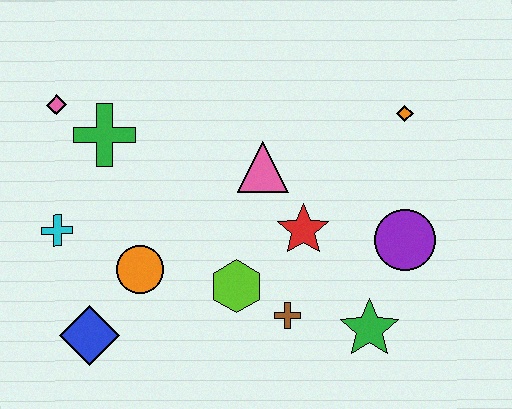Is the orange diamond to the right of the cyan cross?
Yes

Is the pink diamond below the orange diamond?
No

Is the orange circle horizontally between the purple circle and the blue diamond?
Yes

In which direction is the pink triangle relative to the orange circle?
The pink triangle is to the right of the orange circle.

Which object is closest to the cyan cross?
The orange circle is closest to the cyan cross.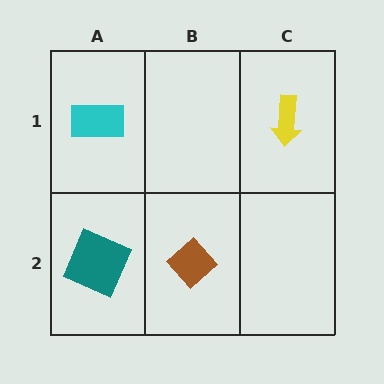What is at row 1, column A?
A cyan rectangle.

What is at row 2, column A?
A teal square.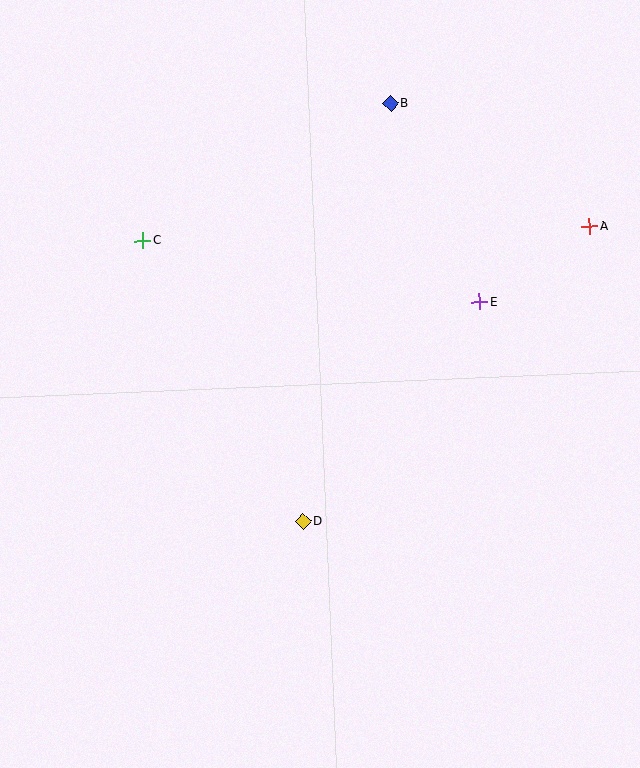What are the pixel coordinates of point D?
Point D is at (303, 522).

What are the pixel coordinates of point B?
Point B is at (390, 104).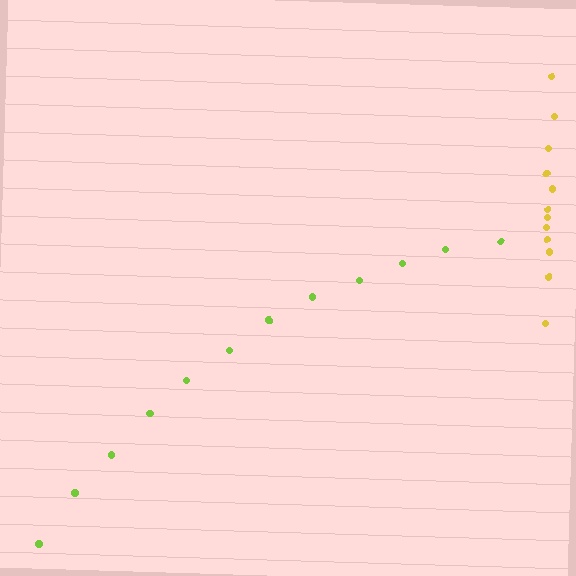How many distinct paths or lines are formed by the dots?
There are 2 distinct paths.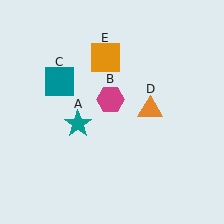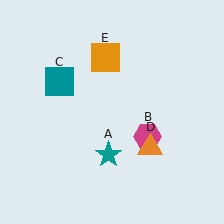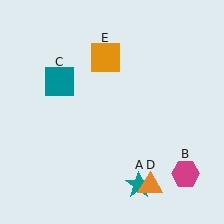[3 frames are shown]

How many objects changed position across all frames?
3 objects changed position: teal star (object A), magenta hexagon (object B), orange triangle (object D).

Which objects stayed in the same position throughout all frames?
Teal square (object C) and orange square (object E) remained stationary.